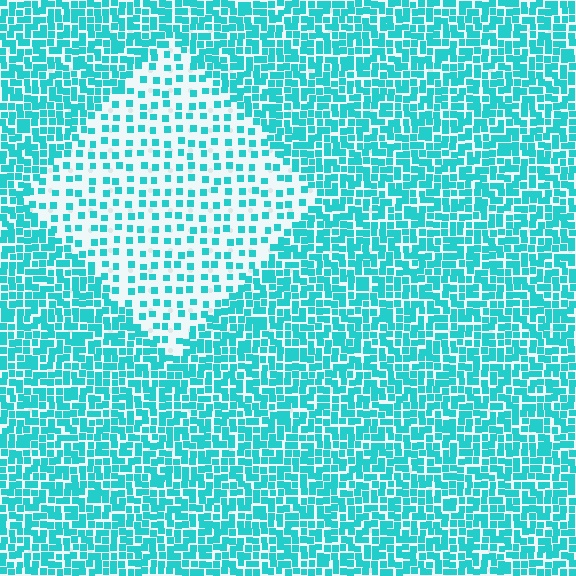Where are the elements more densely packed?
The elements are more densely packed outside the diamond boundary.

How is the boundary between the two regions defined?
The boundary is defined by a change in element density (approximately 2.5x ratio). All elements are the same color, size, and shape.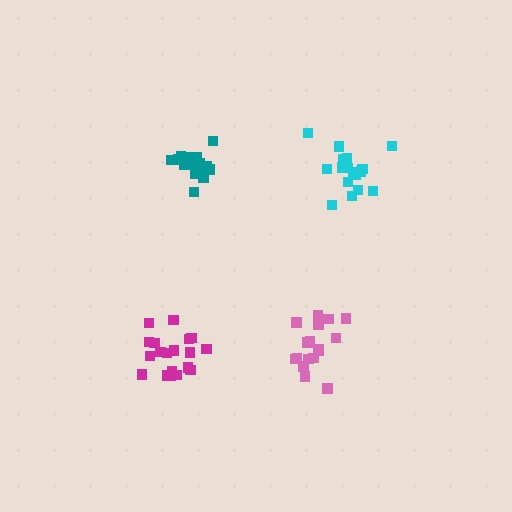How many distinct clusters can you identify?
There are 4 distinct clusters.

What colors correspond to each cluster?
The clusters are colored: teal, pink, cyan, magenta.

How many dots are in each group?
Group 1: 18 dots, Group 2: 17 dots, Group 3: 18 dots, Group 4: 19 dots (72 total).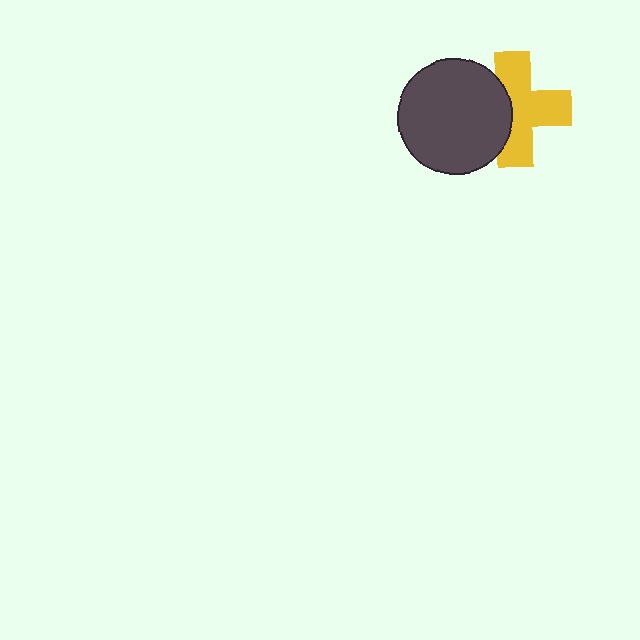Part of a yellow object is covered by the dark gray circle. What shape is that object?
It is a cross.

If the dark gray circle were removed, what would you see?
You would see the complete yellow cross.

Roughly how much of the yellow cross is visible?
Most of it is visible (roughly 65%).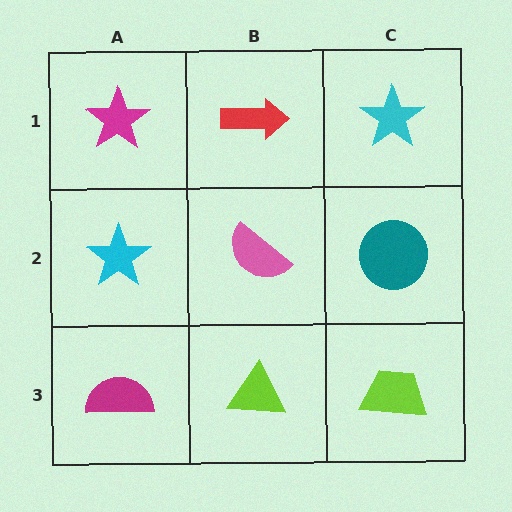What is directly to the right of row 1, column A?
A red arrow.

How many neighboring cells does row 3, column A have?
2.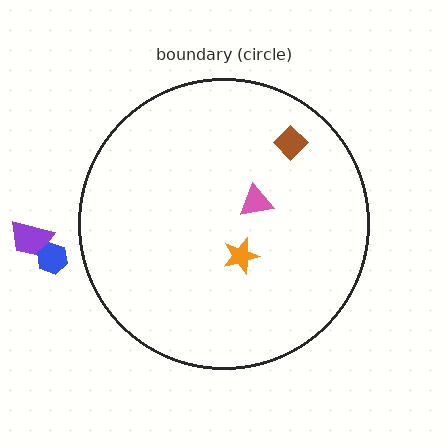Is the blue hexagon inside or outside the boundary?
Outside.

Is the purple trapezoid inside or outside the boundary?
Outside.